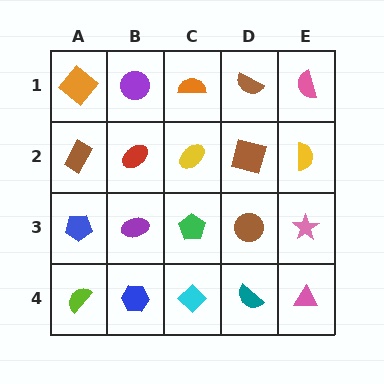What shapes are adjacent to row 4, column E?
A pink star (row 3, column E), a teal semicircle (row 4, column D).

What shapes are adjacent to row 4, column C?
A green pentagon (row 3, column C), a blue hexagon (row 4, column B), a teal semicircle (row 4, column D).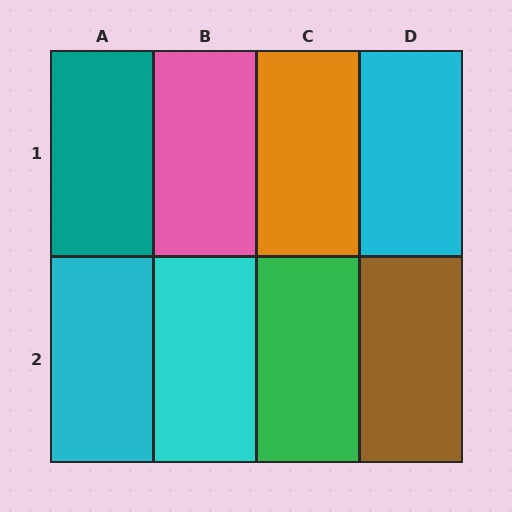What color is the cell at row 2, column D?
Brown.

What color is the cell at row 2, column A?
Cyan.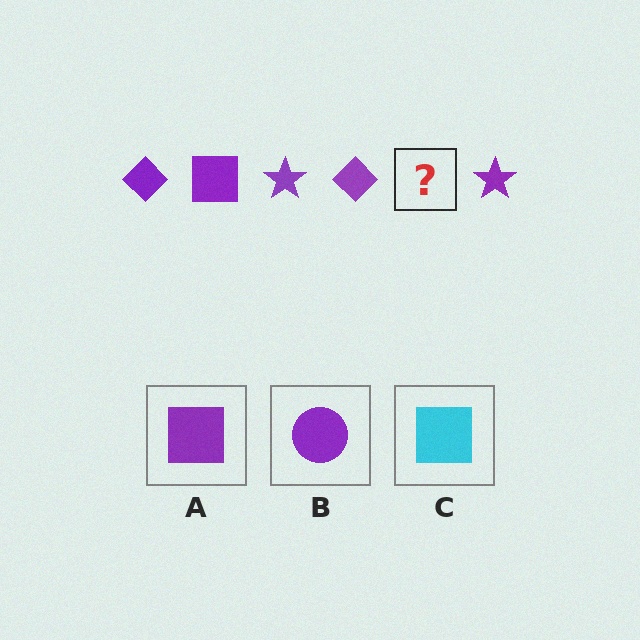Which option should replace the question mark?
Option A.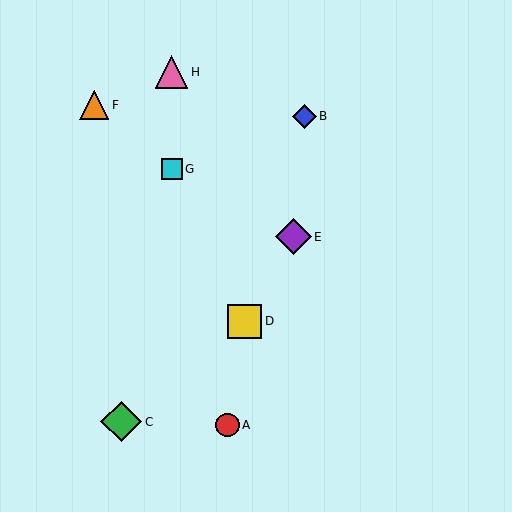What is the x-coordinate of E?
Object E is at x≈293.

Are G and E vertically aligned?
No, G is at x≈172 and E is at x≈293.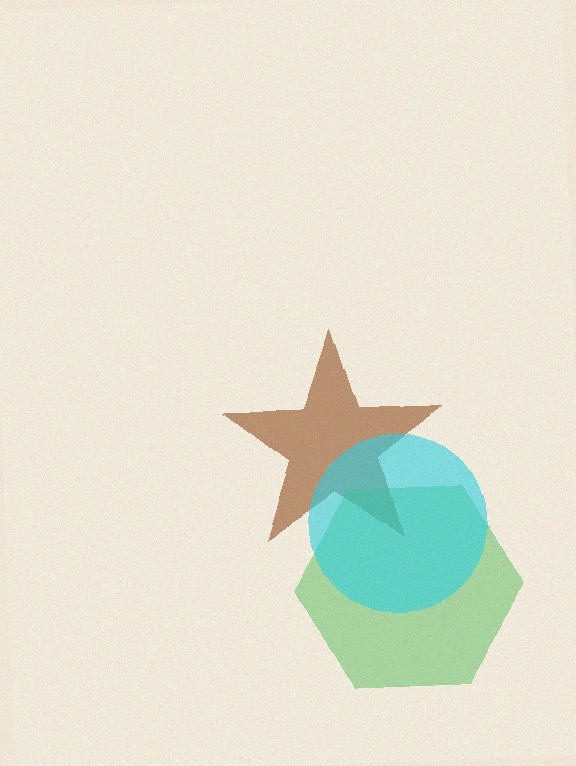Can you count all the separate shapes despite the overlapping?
Yes, there are 3 separate shapes.